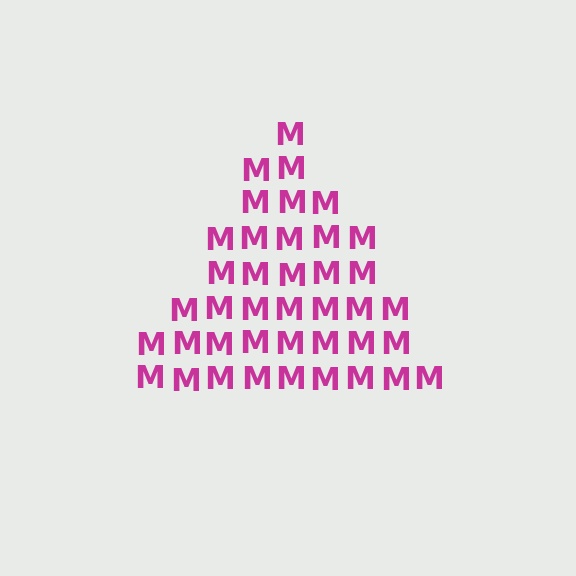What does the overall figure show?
The overall figure shows a triangle.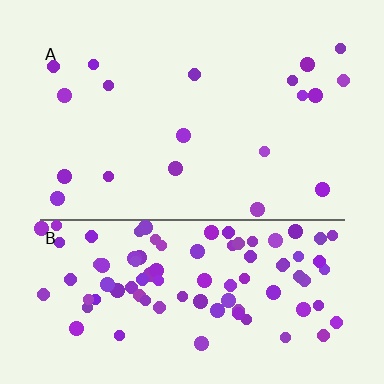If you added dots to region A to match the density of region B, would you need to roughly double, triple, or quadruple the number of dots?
Approximately quadruple.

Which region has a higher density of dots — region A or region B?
B (the bottom).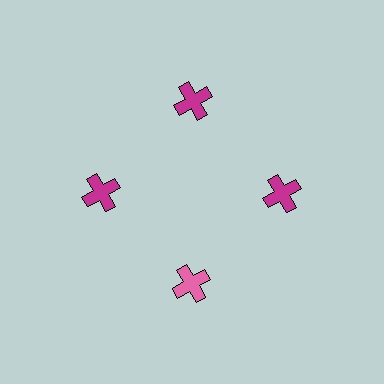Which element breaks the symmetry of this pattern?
The pink cross at roughly the 6 o'clock position breaks the symmetry. All other shapes are magenta crosses.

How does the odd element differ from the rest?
It has a different color: pink instead of magenta.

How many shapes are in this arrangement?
There are 4 shapes arranged in a ring pattern.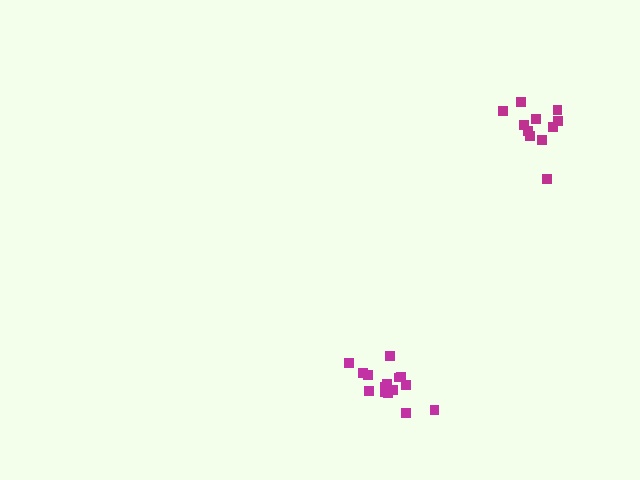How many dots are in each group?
Group 1: 15 dots, Group 2: 11 dots (26 total).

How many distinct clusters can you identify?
There are 2 distinct clusters.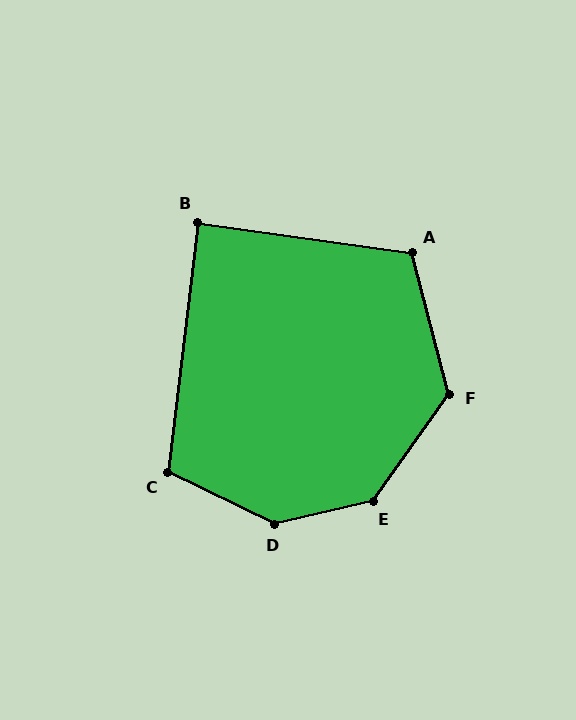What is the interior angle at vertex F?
Approximately 130 degrees (obtuse).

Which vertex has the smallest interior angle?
B, at approximately 89 degrees.